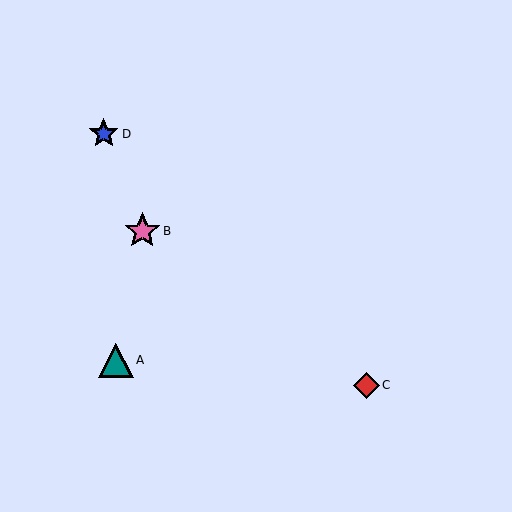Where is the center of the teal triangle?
The center of the teal triangle is at (116, 360).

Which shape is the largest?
The pink star (labeled B) is the largest.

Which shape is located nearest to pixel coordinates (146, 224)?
The pink star (labeled B) at (142, 231) is nearest to that location.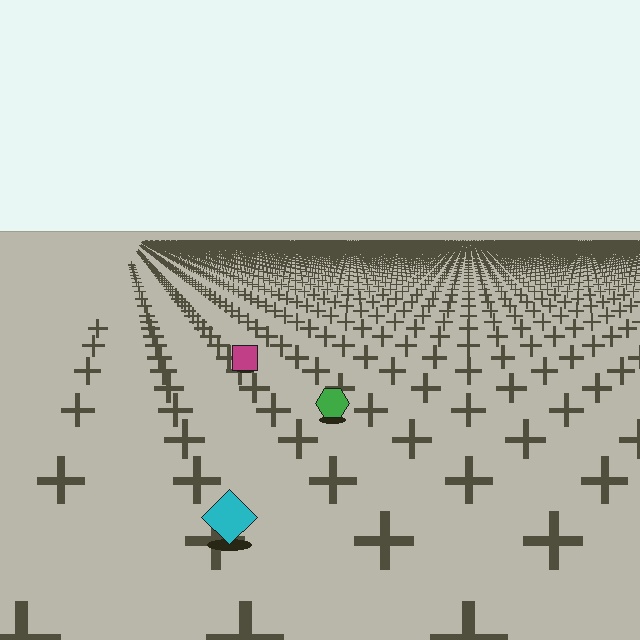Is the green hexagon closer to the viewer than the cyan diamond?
No. The cyan diamond is closer — you can tell from the texture gradient: the ground texture is coarser near it.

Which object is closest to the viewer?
The cyan diamond is closest. The texture marks near it are larger and more spread out.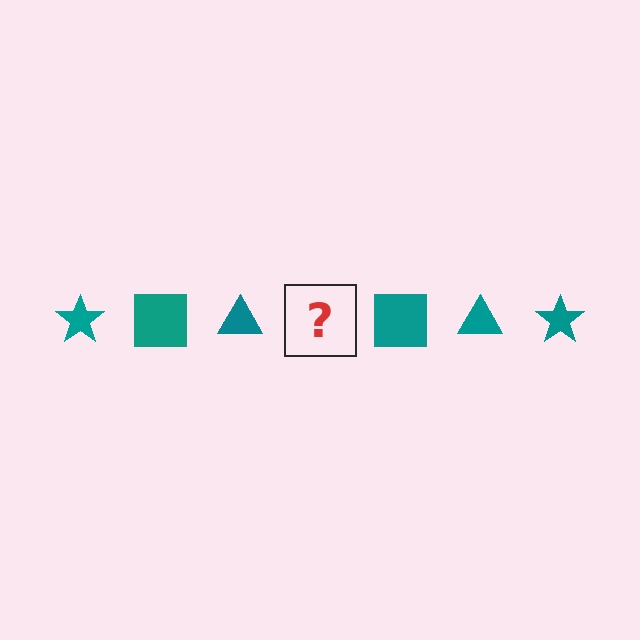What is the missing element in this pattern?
The missing element is a teal star.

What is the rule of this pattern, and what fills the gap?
The rule is that the pattern cycles through star, square, triangle shapes in teal. The gap should be filled with a teal star.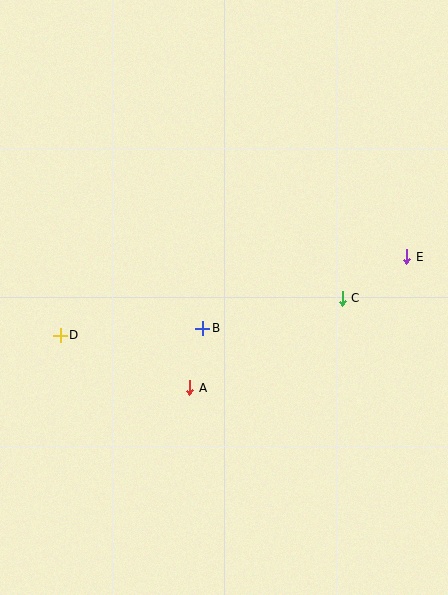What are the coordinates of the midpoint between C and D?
The midpoint between C and D is at (201, 317).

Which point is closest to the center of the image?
Point B at (203, 328) is closest to the center.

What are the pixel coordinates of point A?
Point A is at (190, 388).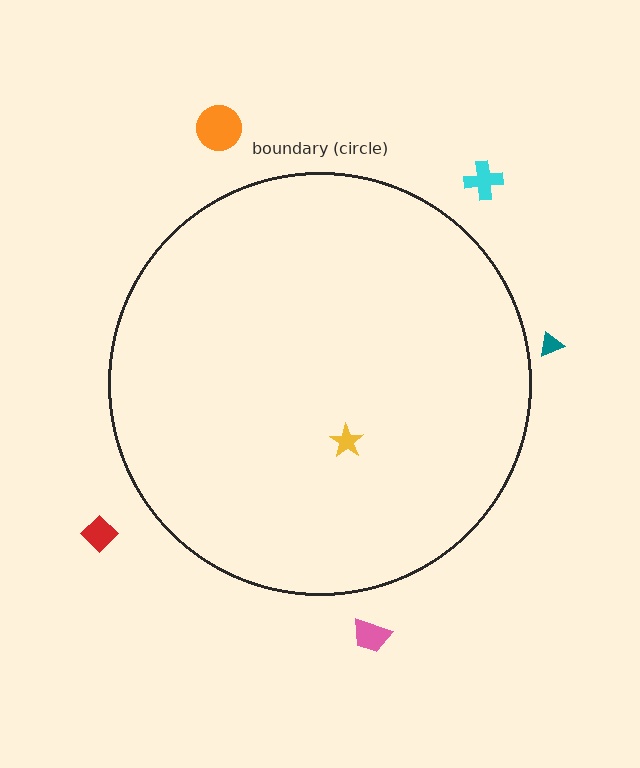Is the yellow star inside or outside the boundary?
Inside.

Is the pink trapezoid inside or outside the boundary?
Outside.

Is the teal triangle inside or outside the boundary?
Outside.